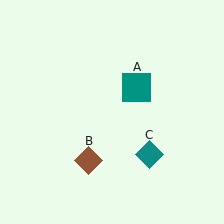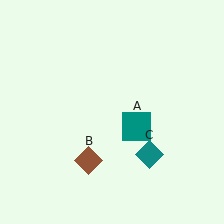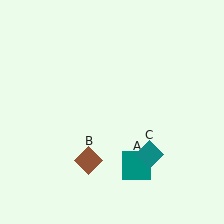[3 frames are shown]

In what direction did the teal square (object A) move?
The teal square (object A) moved down.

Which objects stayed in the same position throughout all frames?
Brown diamond (object B) and teal diamond (object C) remained stationary.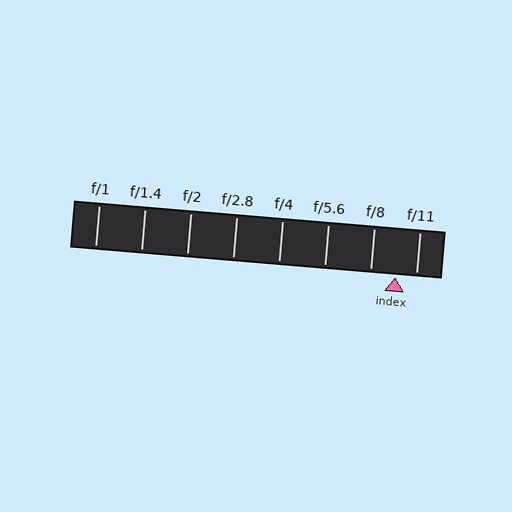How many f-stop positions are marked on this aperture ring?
There are 8 f-stop positions marked.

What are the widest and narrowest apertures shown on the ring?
The widest aperture shown is f/1 and the narrowest is f/11.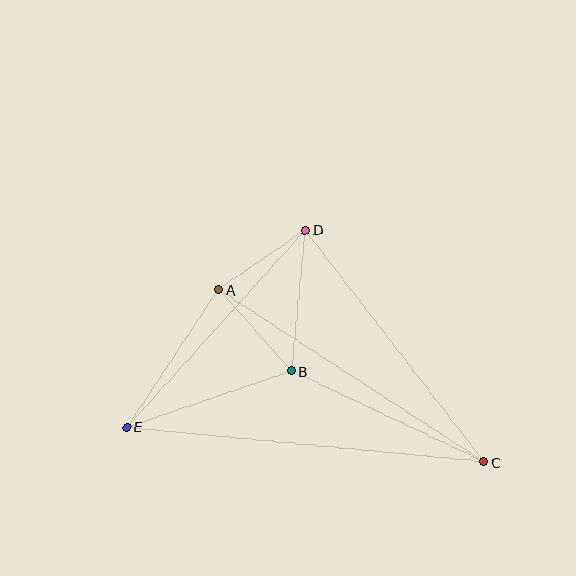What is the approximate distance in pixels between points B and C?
The distance between B and C is approximately 213 pixels.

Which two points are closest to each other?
Points A and D are closest to each other.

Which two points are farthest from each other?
Points C and E are farthest from each other.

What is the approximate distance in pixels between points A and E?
The distance between A and E is approximately 165 pixels.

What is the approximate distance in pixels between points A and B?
The distance between A and B is approximately 109 pixels.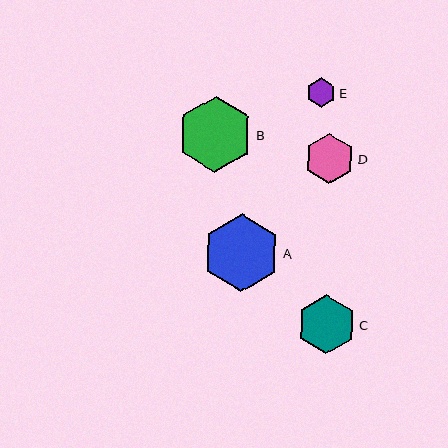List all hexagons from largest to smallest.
From largest to smallest: A, B, C, D, E.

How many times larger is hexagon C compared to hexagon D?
Hexagon C is approximately 1.2 times the size of hexagon D.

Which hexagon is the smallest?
Hexagon E is the smallest with a size of approximately 29 pixels.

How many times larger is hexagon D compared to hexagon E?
Hexagon D is approximately 1.7 times the size of hexagon E.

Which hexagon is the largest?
Hexagon A is the largest with a size of approximately 78 pixels.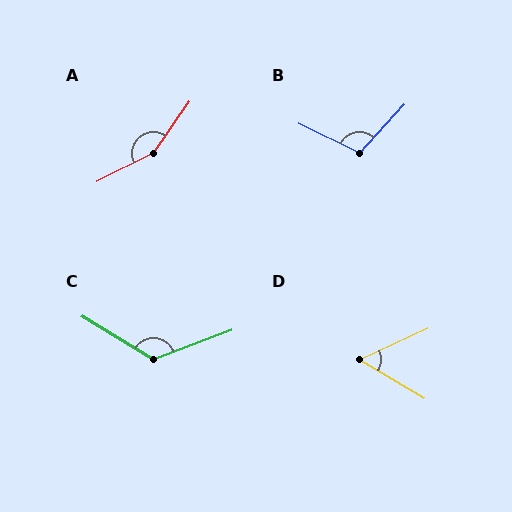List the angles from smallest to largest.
D (56°), B (107°), C (128°), A (151°).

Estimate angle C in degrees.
Approximately 128 degrees.